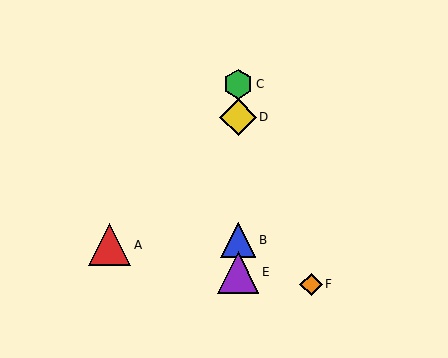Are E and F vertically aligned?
No, E is at x≈238 and F is at x≈311.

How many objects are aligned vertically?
4 objects (B, C, D, E) are aligned vertically.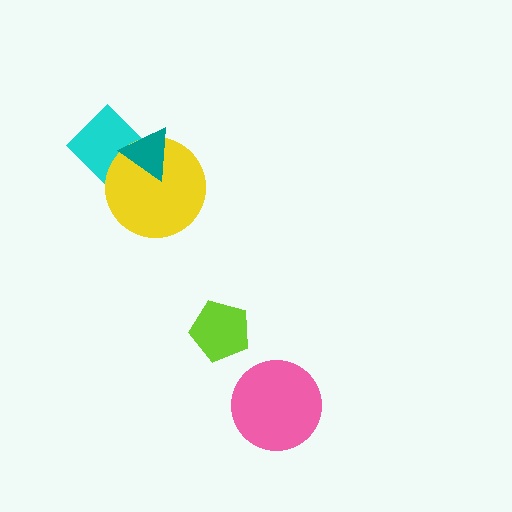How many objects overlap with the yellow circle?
2 objects overlap with the yellow circle.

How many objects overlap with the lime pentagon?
0 objects overlap with the lime pentagon.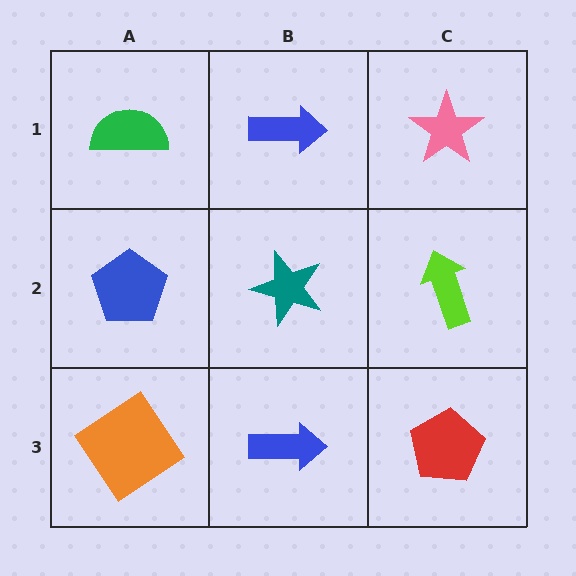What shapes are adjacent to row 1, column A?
A blue pentagon (row 2, column A), a blue arrow (row 1, column B).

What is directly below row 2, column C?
A red pentagon.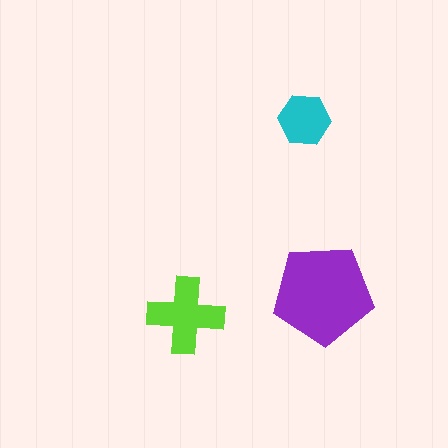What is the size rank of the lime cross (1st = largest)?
2nd.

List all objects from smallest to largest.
The cyan hexagon, the lime cross, the purple pentagon.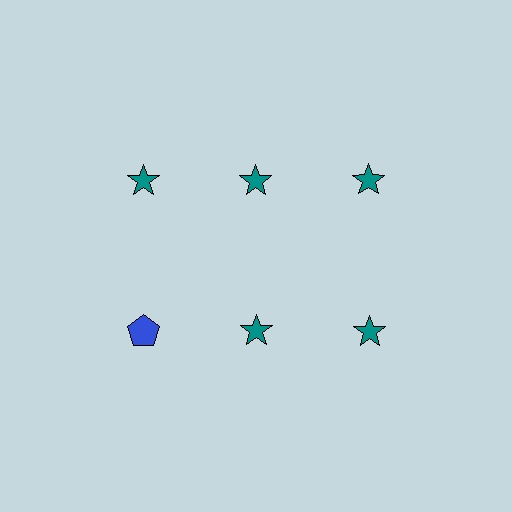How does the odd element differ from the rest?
It differs in both color (blue instead of teal) and shape (pentagon instead of star).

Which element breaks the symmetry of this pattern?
The blue pentagon in the second row, leftmost column breaks the symmetry. All other shapes are teal stars.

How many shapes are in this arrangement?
There are 6 shapes arranged in a grid pattern.